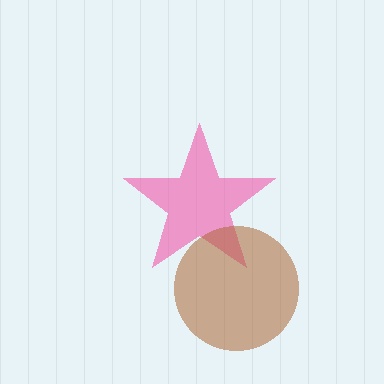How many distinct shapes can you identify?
There are 2 distinct shapes: a pink star, a brown circle.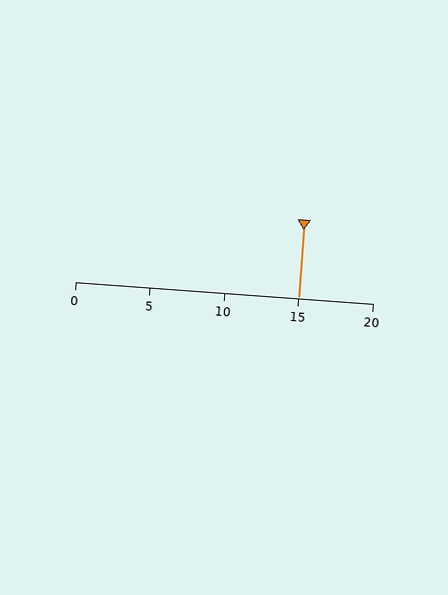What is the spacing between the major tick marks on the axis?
The major ticks are spaced 5 apart.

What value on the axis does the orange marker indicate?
The marker indicates approximately 15.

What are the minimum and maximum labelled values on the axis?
The axis runs from 0 to 20.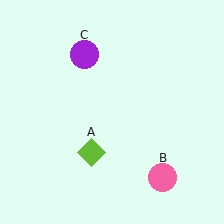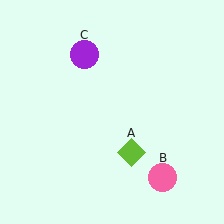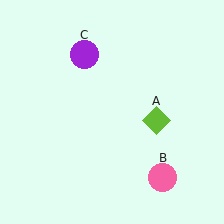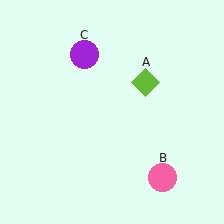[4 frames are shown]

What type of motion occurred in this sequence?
The lime diamond (object A) rotated counterclockwise around the center of the scene.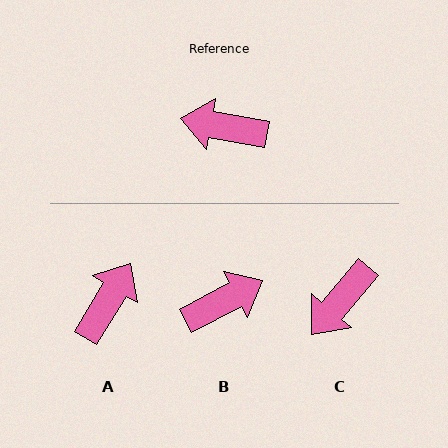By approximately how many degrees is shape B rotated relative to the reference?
Approximately 141 degrees clockwise.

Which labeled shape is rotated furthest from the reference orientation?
B, about 141 degrees away.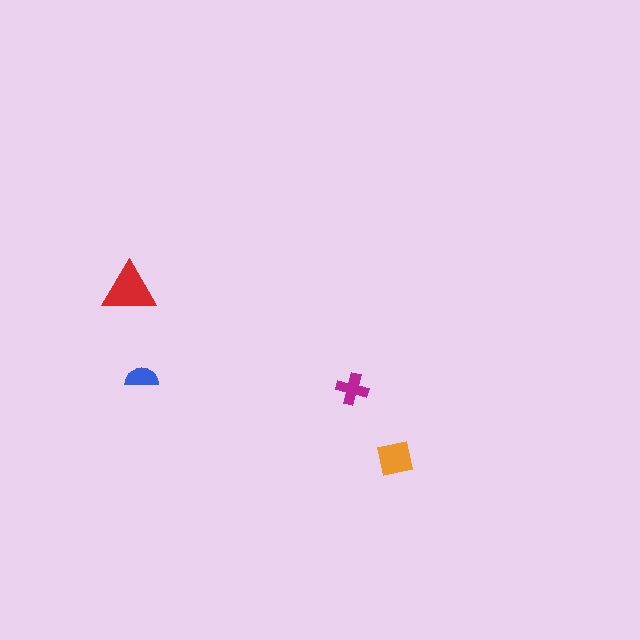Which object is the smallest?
The blue semicircle.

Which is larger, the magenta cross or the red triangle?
The red triangle.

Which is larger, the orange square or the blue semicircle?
The orange square.